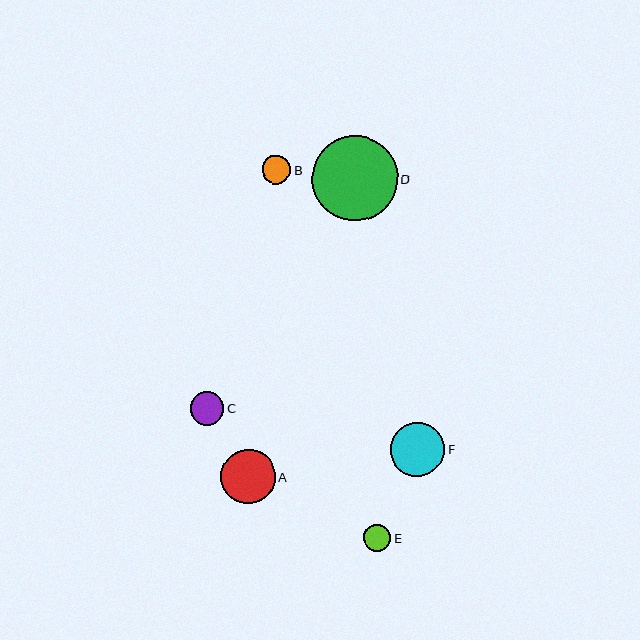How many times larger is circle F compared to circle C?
Circle F is approximately 1.6 times the size of circle C.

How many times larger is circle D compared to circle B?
Circle D is approximately 3.0 times the size of circle B.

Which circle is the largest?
Circle D is the largest with a size of approximately 86 pixels.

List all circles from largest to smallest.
From largest to smallest: D, F, A, C, B, E.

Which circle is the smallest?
Circle E is the smallest with a size of approximately 27 pixels.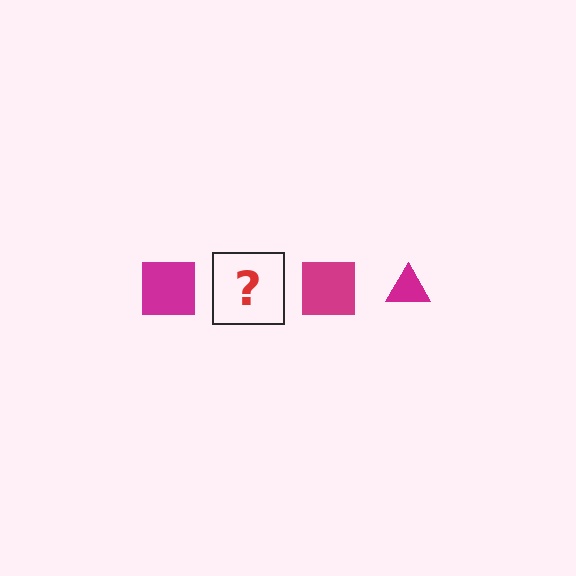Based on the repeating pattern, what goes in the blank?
The blank should be a magenta triangle.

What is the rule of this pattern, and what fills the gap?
The rule is that the pattern cycles through square, triangle shapes in magenta. The gap should be filled with a magenta triangle.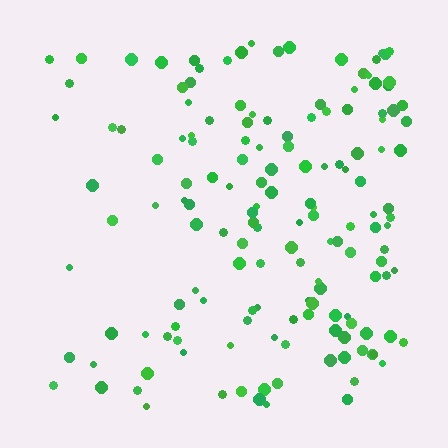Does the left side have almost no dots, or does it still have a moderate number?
Still a moderate number, just noticeably fewer than the right.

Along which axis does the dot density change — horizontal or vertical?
Horizontal.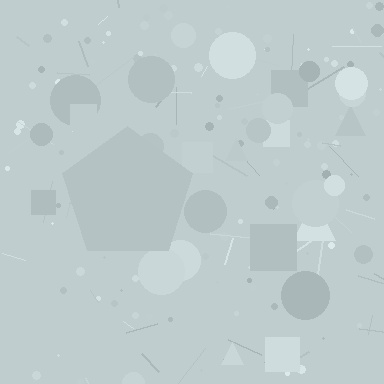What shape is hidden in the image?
A pentagon is hidden in the image.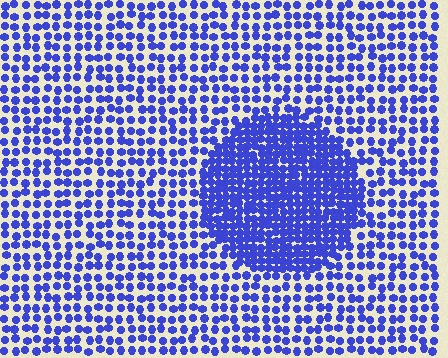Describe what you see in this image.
The image contains small blue elements arranged at two different densities. A circle-shaped region is visible where the elements are more densely packed than the surrounding area.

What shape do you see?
I see a circle.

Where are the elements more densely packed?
The elements are more densely packed inside the circle boundary.